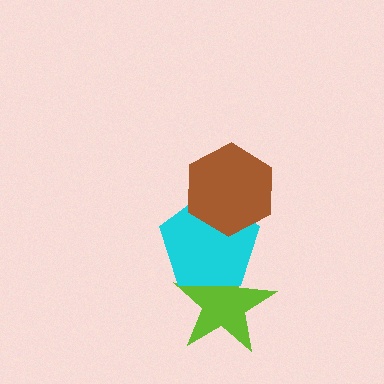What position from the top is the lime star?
The lime star is 3rd from the top.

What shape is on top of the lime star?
The cyan pentagon is on top of the lime star.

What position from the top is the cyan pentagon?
The cyan pentagon is 2nd from the top.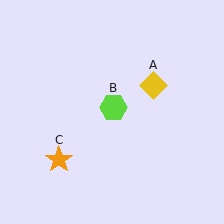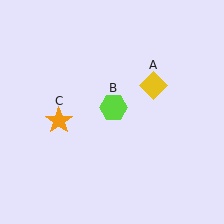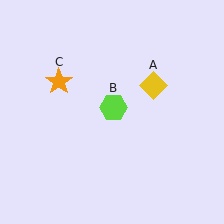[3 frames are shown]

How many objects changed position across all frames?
1 object changed position: orange star (object C).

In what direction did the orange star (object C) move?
The orange star (object C) moved up.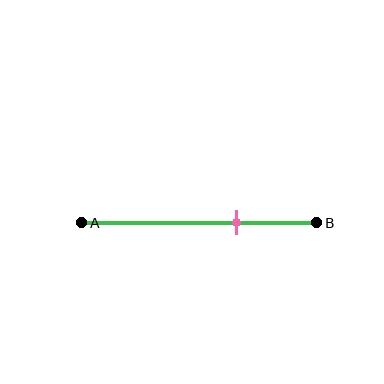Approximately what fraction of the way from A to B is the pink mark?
The pink mark is approximately 65% of the way from A to B.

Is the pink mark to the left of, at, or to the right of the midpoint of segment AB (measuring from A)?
The pink mark is to the right of the midpoint of segment AB.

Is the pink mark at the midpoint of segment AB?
No, the mark is at about 65% from A, not at the 50% midpoint.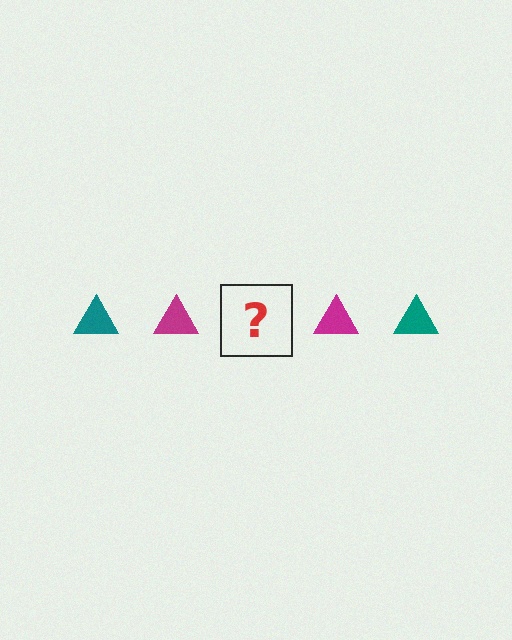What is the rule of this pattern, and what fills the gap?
The rule is that the pattern cycles through teal, magenta triangles. The gap should be filled with a teal triangle.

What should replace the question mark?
The question mark should be replaced with a teal triangle.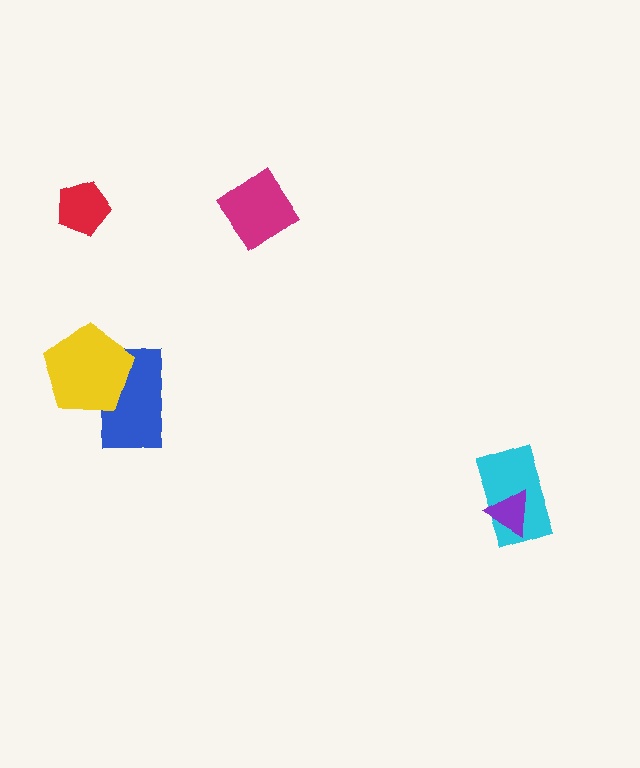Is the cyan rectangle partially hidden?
Yes, it is partially covered by another shape.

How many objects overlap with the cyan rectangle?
1 object overlaps with the cyan rectangle.